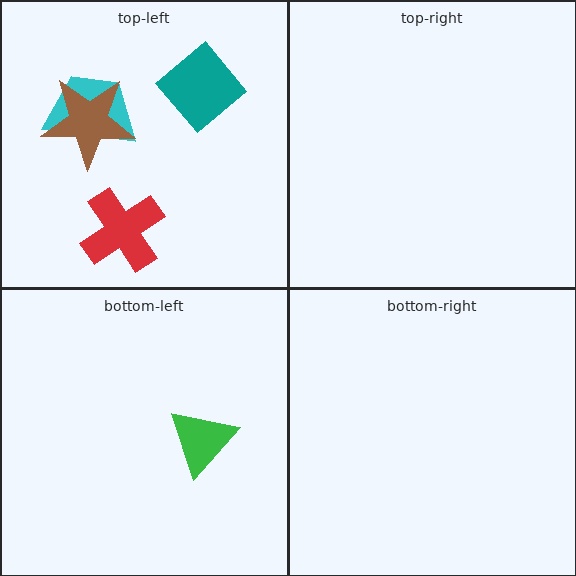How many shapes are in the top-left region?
4.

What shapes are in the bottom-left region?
The green triangle.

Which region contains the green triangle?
The bottom-left region.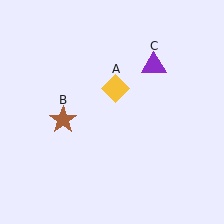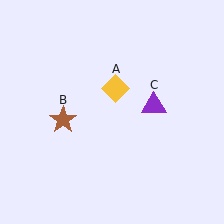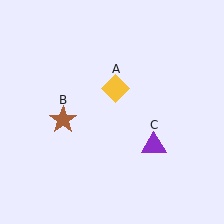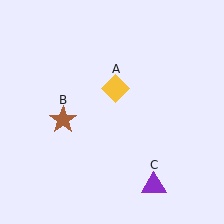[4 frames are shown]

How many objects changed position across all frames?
1 object changed position: purple triangle (object C).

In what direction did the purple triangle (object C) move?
The purple triangle (object C) moved down.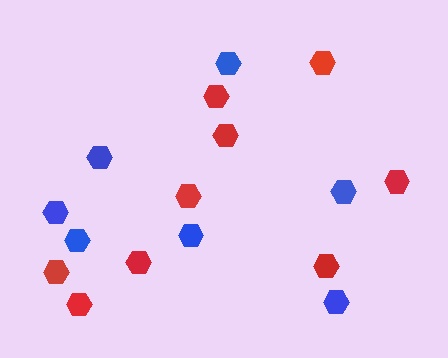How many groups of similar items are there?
There are 2 groups: one group of blue hexagons (7) and one group of red hexagons (9).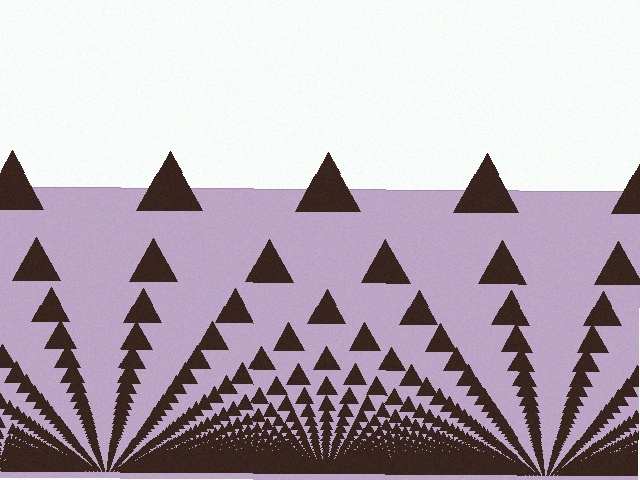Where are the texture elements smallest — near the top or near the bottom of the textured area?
Near the bottom.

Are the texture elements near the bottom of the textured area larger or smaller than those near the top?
Smaller. The gradient is inverted — elements near the bottom are smaller and denser.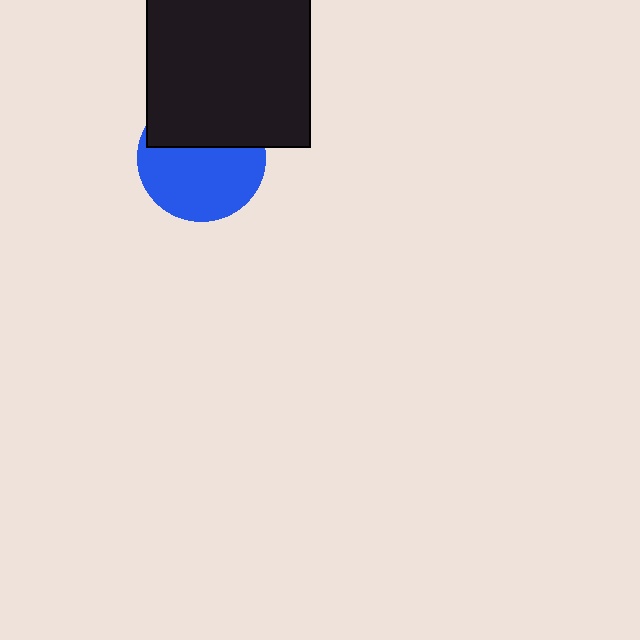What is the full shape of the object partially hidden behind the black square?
The partially hidden object is a blue circle.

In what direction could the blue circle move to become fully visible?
The blue circle could move down. That would shift it out from behind the black square entirely.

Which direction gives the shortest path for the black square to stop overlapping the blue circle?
Moving up gives the shortest separation.